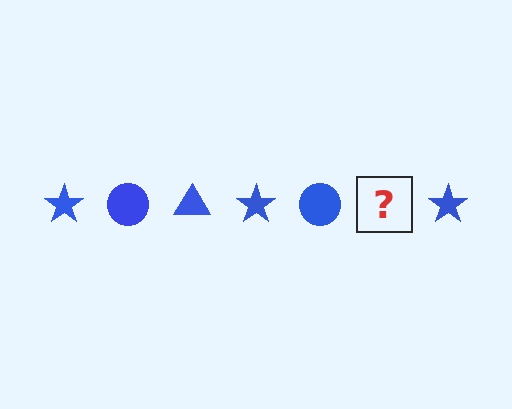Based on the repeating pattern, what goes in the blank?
The blank should be a blue triangle.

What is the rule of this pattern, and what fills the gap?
The rule is that the pattern cycles through star, circle, triangle shapes in blue. The gap should be filled with a blue triangle.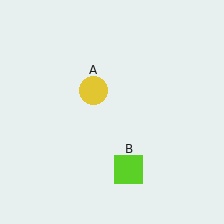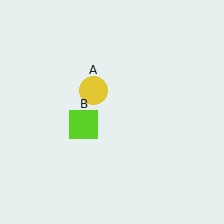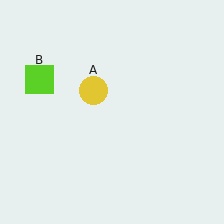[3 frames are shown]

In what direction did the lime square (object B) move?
The lime square (object B) moved up and to the left.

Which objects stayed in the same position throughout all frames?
Yellow circle (object A) remained stationary.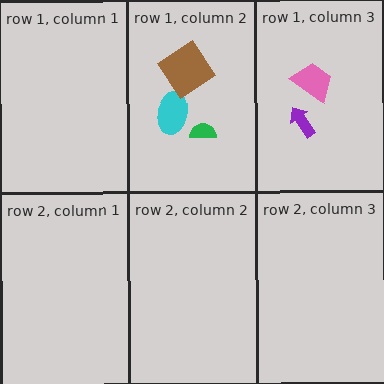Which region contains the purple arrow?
The row 1, column 3 region.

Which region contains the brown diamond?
The row 1, column 2 region.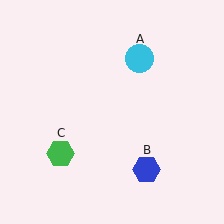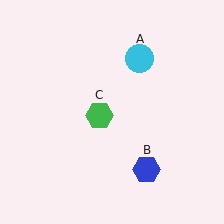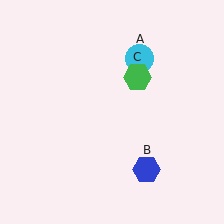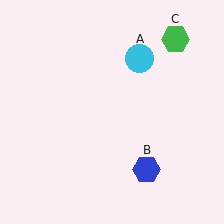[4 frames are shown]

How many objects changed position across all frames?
1 object changed position: green hexagon (object C).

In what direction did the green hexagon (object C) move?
The green hexagon (object C) moved up and to the right.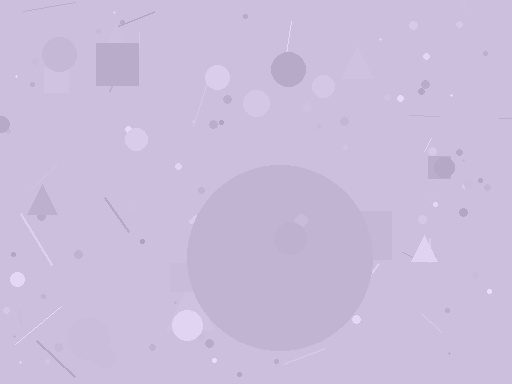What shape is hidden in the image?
A circle is hidden in the image.